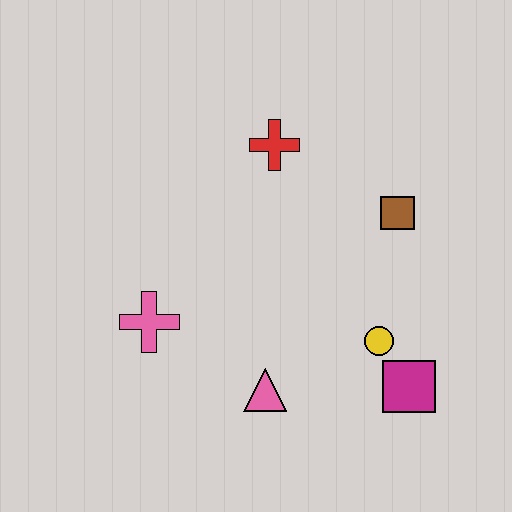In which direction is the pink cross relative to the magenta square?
The pink cross is to the left of the magenta square.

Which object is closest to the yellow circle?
The magenta square is closest to the yellow circle.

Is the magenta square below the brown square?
Yes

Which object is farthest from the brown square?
The pink cross is farthest from the brown square.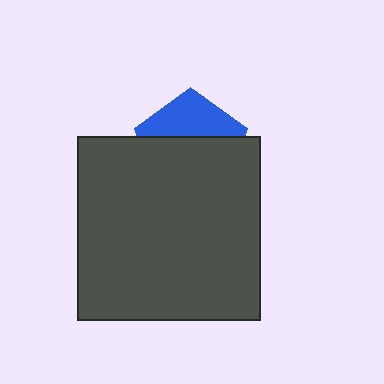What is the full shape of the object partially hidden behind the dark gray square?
The partially hidden object is a blue pentagon.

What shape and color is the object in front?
The object in front is a dark gray square.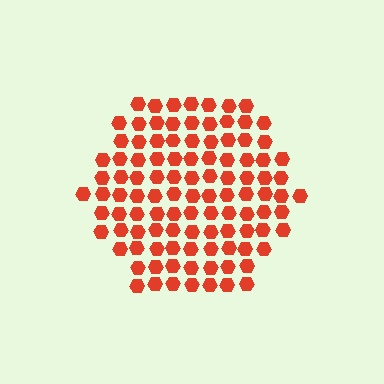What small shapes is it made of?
It is made of small hexagons.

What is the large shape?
The large shape is a hexagon.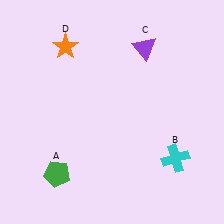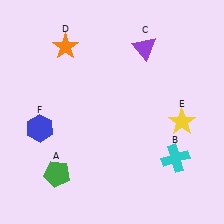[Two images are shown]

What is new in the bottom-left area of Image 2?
A blue hexagon (F) was added in the bottom-left area of Image 2.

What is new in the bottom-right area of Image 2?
A yellow star (E) was added in the bottom-right area of Image 2.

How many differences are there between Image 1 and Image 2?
There are 2 differences between the two images.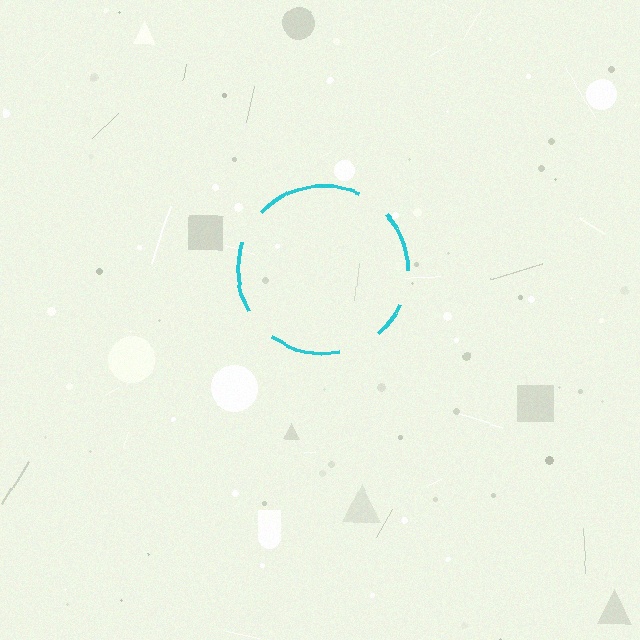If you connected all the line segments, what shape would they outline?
They would outline a circle.